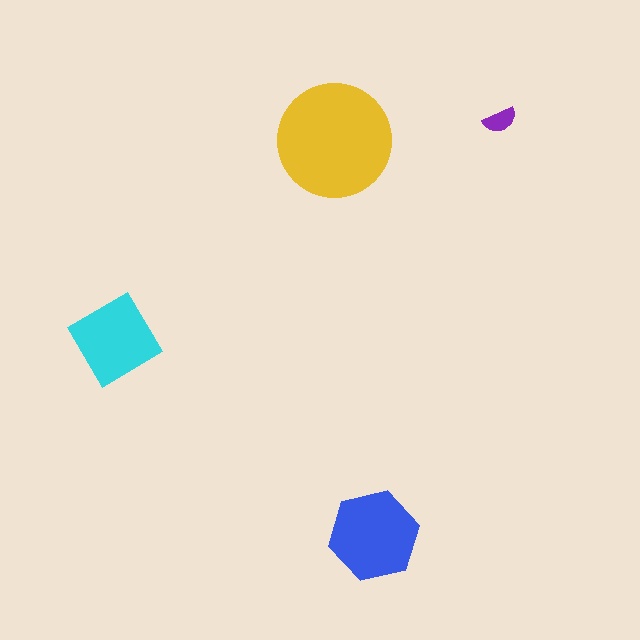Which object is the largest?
The yellow circle.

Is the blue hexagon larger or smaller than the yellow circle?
Smaller.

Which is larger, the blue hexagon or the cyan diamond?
The blue hexagon.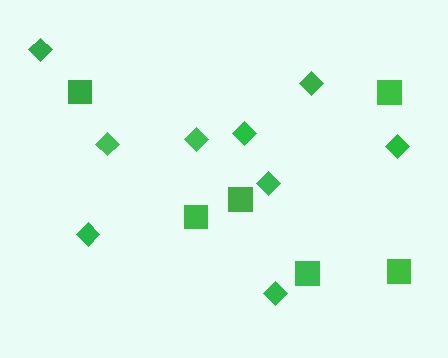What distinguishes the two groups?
There are 2 groups: one group of diamonds (9) and one group of squares (6).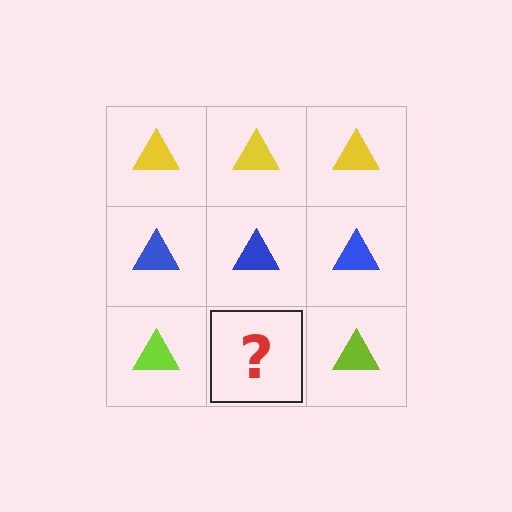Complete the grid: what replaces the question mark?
The question mark should be replaced with a lime triangle.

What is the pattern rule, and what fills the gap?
The rule is that each row has a consistent color. The gap should be filled with a lime triangle.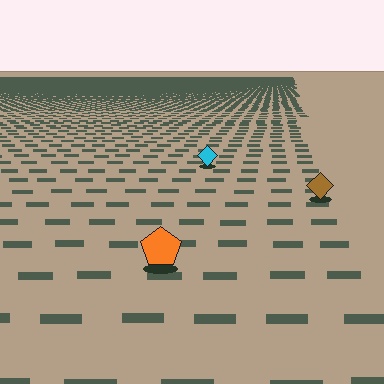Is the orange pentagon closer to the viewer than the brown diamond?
Yes. The orange pentagon is closer — you can tell from the texture gradient: the ground texture is coarser near it.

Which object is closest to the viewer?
The orange pentagon is closest. The texture marks near it are larger and more spread out.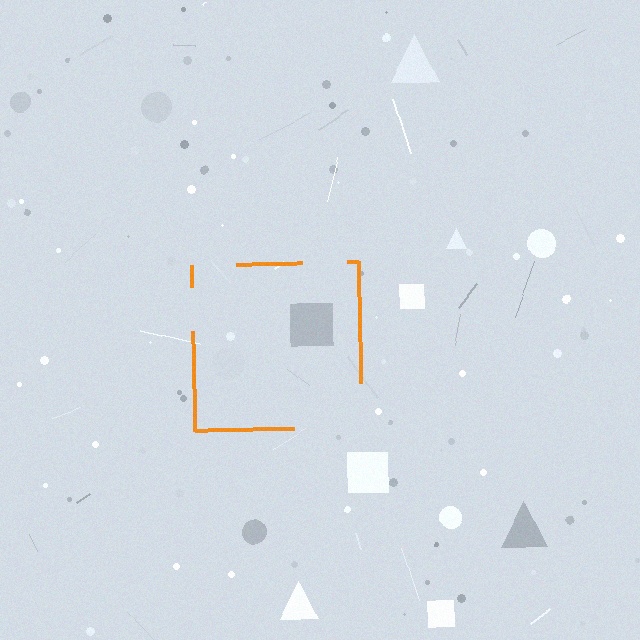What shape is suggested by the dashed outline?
The dashed outline suggests a square.